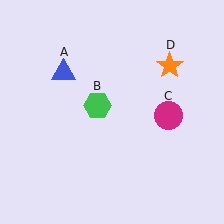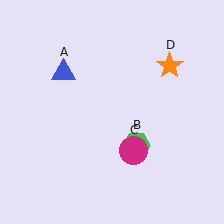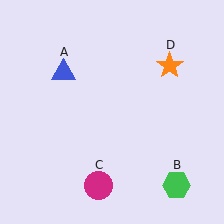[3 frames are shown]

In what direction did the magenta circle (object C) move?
The magenta circle (object C) moved down and to the left.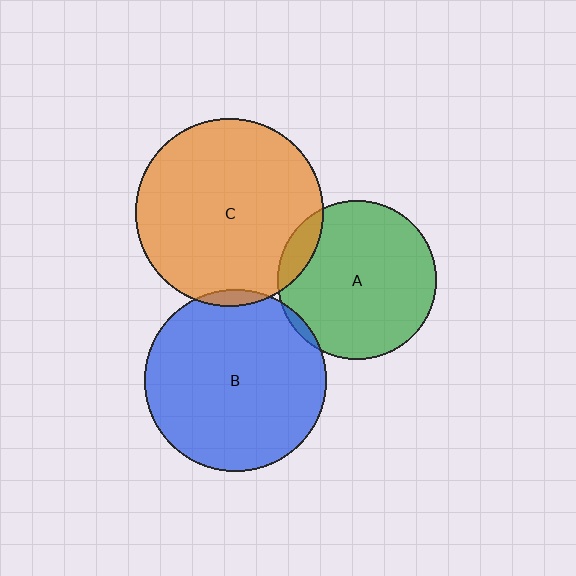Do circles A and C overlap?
Yes.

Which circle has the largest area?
Circle C (orange).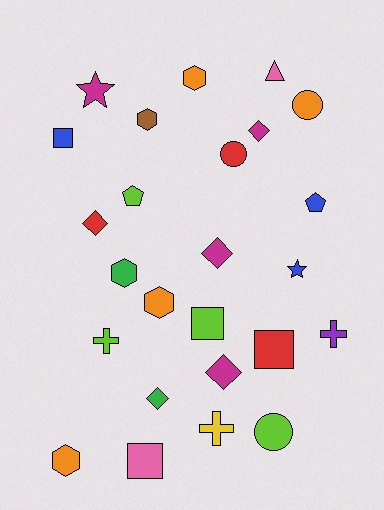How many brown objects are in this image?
There is 1 brown object.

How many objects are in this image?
There are 25 objects.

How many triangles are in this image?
There is 1 triangle.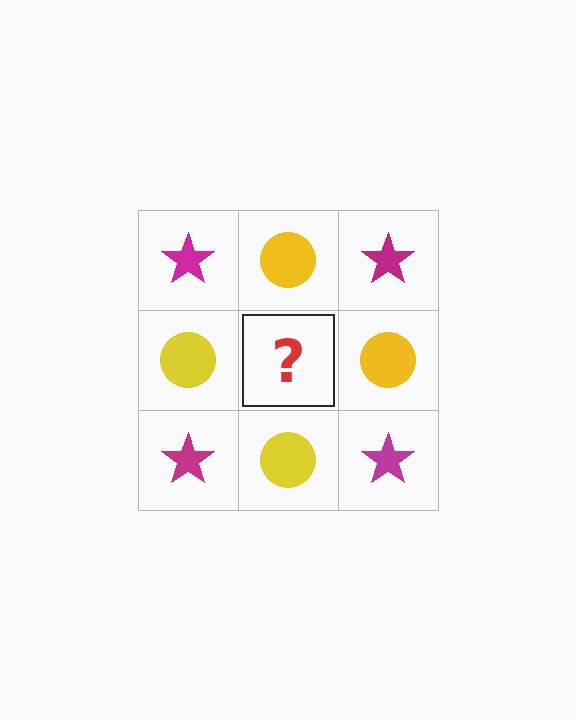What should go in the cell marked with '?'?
The missing cell should contain a magenta star.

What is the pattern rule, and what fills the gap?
The rule is that it alternates magenta star and yellow circle in a checkerboard pattern. The gap should be filled with a magenta star.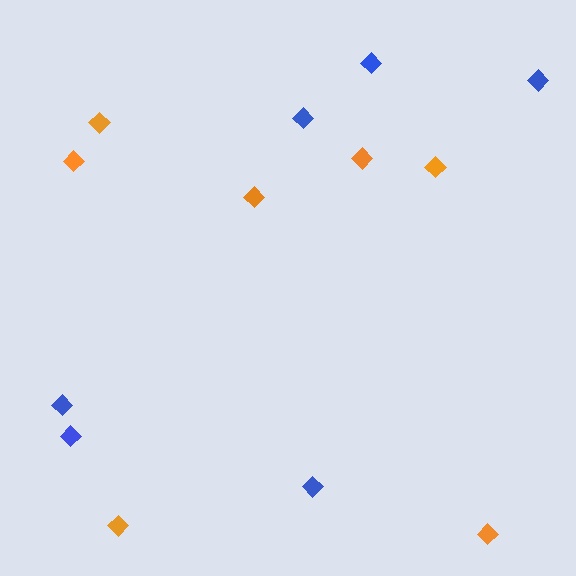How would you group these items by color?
There are 2 groups: one group of orange diamonds (7) and one group of blue diamonds (6).